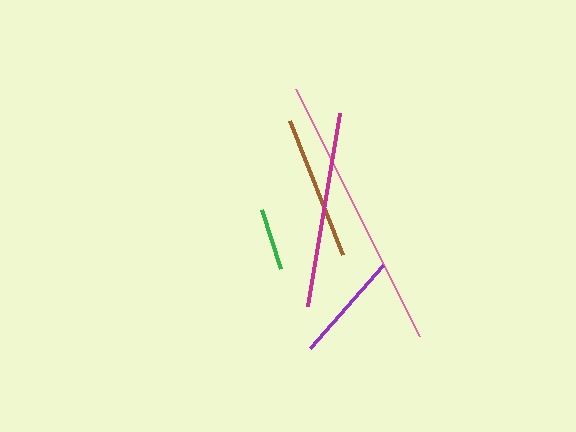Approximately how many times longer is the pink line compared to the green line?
The pink line is approximately 4.5 times the length of the green line.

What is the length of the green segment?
The green segment is approximately 62 pixels long.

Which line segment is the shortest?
The green line is the shortest at approximately 62 pixels.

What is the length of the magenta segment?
The magenta segment is approximately 196 pixels long.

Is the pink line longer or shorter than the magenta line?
The pink line is longer than the magenta line.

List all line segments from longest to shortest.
From longest to shortest: pink, magenta, brown, purple, green.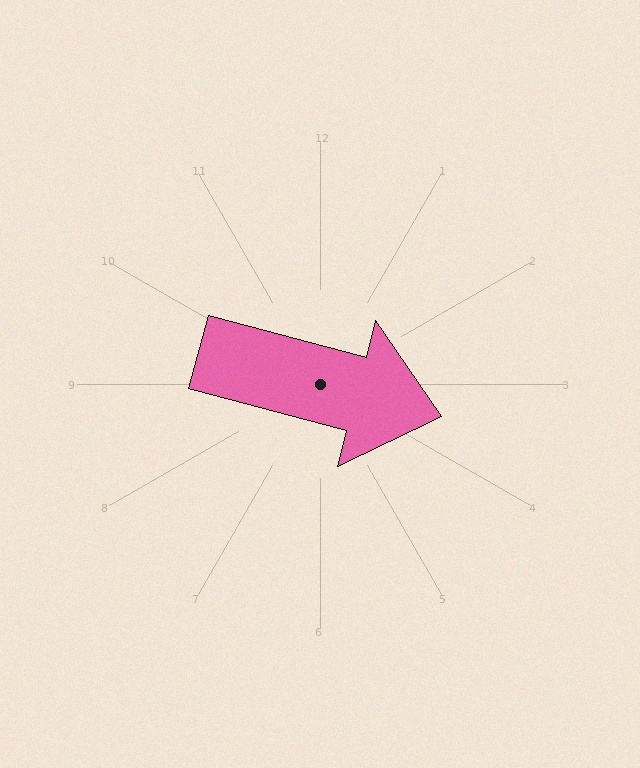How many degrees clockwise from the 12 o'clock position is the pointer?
Approximately 105 degrees.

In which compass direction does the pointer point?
East.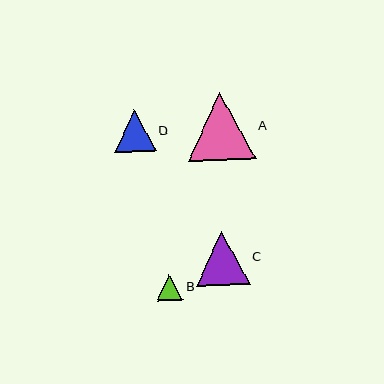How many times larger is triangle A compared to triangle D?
Triangle A is approximately 1.6 times the size of triangle D.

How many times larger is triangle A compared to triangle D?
Triangle A is approximately 1.6 times the size of triangle D.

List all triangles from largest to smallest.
From largest to smallest: A, C, D, B.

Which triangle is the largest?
Triangle A is the largest with a size of approximately 68 pixels.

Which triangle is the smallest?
Triangle B is the smallest with a size of approximately 26 pixels.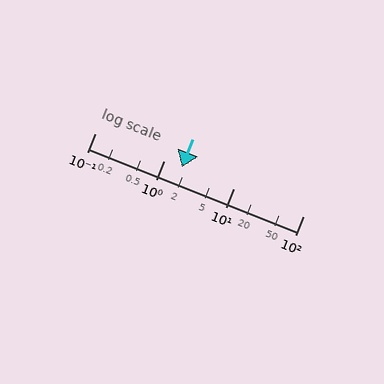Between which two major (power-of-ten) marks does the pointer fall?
The pointer is between 1 and 10.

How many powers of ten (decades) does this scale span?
The scale spans 3 decades, from 0.1 to 100.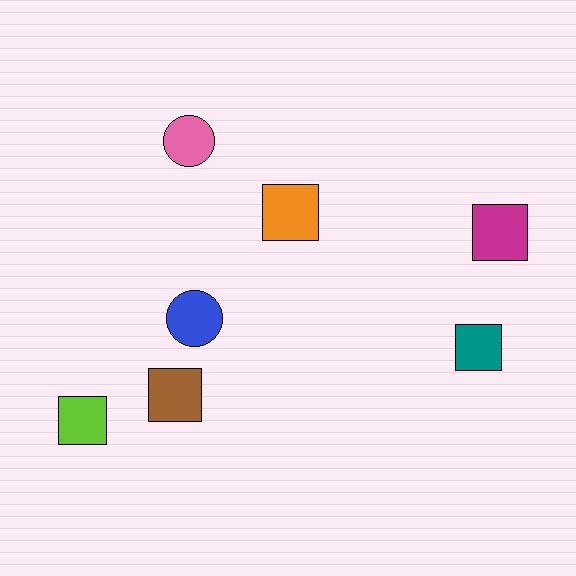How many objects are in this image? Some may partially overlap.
There are 7 objects.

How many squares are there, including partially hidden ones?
There are 5 squares.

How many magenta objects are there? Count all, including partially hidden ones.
There is 1 magenta object.